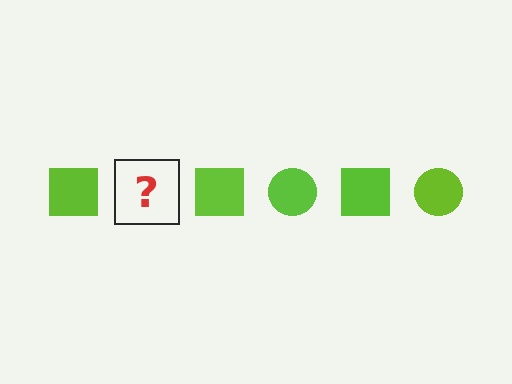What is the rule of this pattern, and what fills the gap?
The rule is that the pattern cycles through square, circle shapes in lime. The gap should be filled with a lime circle.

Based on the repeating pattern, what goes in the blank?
The blank should be a lime circle.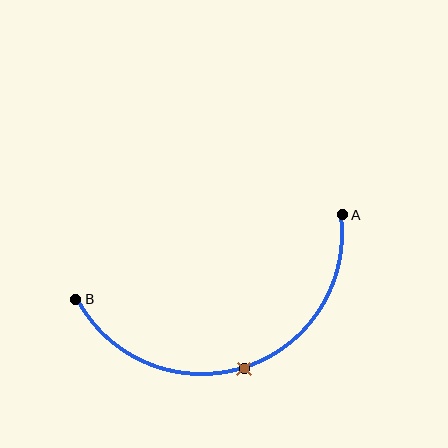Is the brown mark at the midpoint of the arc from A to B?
Yes. The brown mark lies on the arc at equal arc-length from both A and B — it is the arc midpoint.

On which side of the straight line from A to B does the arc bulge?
The arc bulges below the straight line connecting A and B.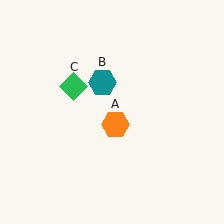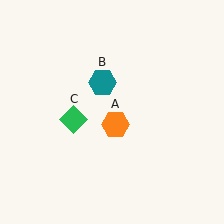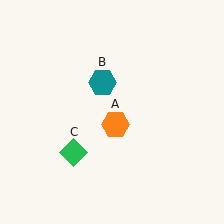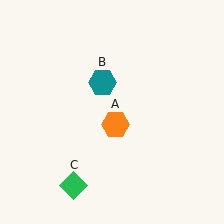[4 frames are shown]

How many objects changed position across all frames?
1 object changed position: green diamond (object C).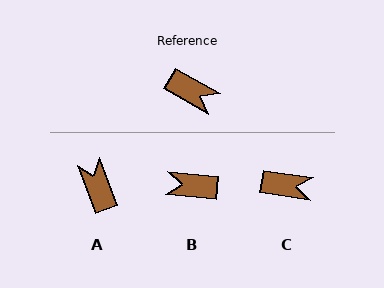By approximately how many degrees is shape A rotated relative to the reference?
Approximately 140 degrees counter-clockwise.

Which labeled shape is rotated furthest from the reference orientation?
B, about 155 degrees away.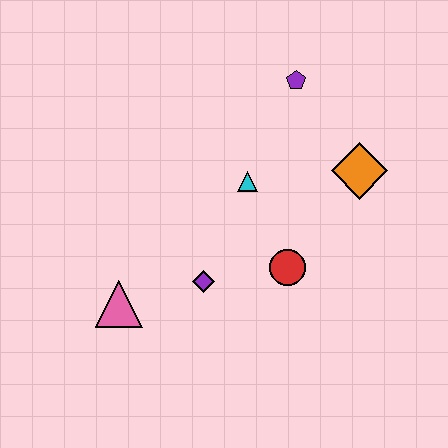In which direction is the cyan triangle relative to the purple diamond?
The cyan triangle is above the purple diamond.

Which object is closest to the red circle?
The purple diamond is closest to the red circle.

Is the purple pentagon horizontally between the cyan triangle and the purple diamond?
No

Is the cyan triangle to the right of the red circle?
No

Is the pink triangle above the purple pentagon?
No